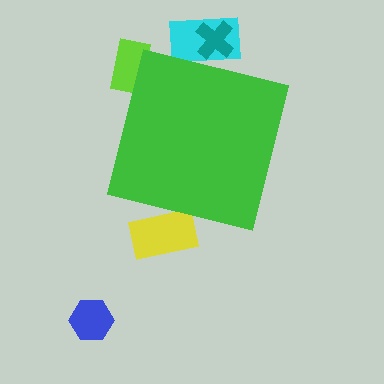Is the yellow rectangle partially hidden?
Yes, the yellow rectangle is partially hidden behind the green square.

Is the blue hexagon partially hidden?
No, the blue hexagon is fully visible.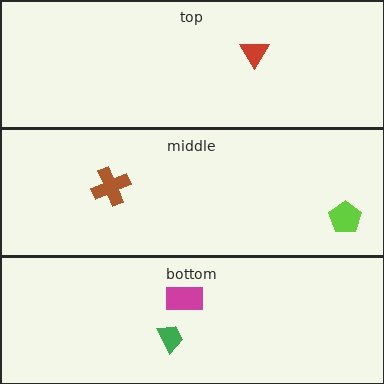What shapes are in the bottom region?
The magenta rectangle, the green trapezoid.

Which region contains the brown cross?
The middle region.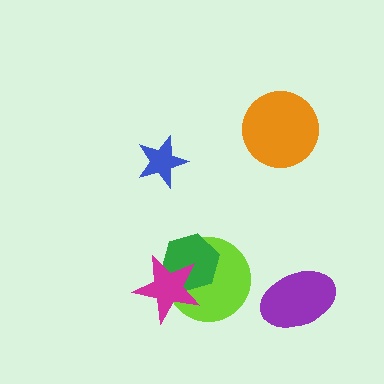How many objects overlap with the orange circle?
0 objects overlap with the orange circle.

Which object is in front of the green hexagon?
The magenta star is in front of the green hexagon.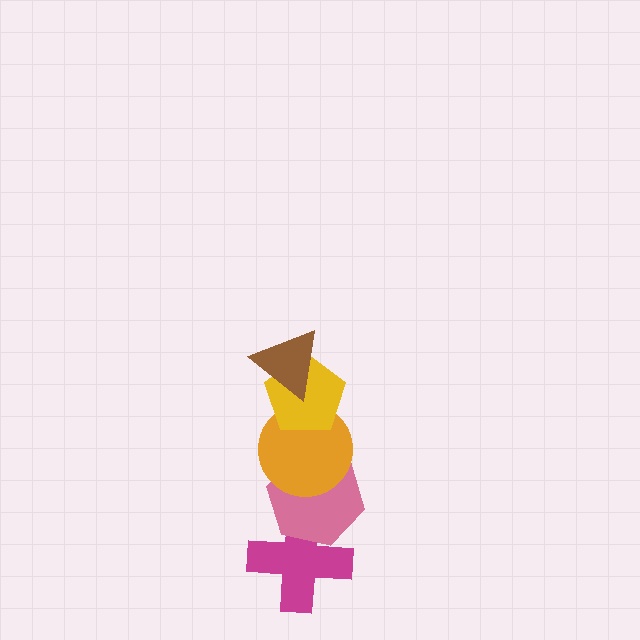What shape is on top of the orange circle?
The yellow pentagon is on top of the orange circle.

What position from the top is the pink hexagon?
The pink hexagon is 4th from the top.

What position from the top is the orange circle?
The orange circle is 3rd from the top.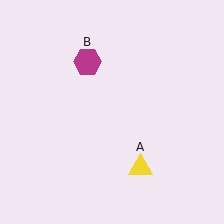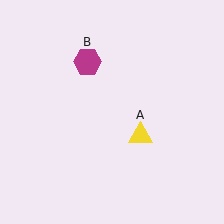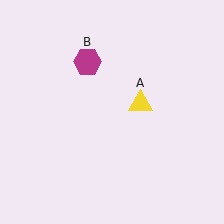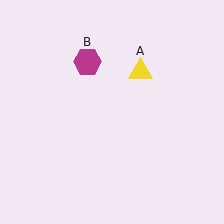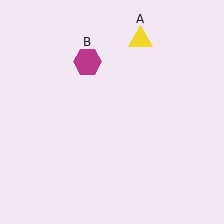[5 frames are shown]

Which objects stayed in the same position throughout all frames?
Magenta hexagon (object B) remained stationary.